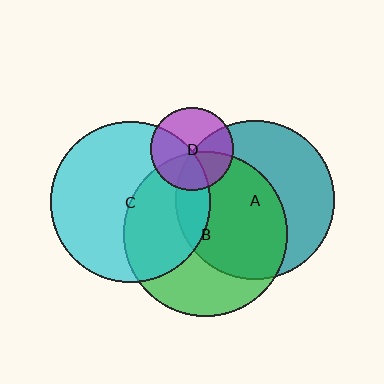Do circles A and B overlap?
Yes.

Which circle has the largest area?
Circle B (green).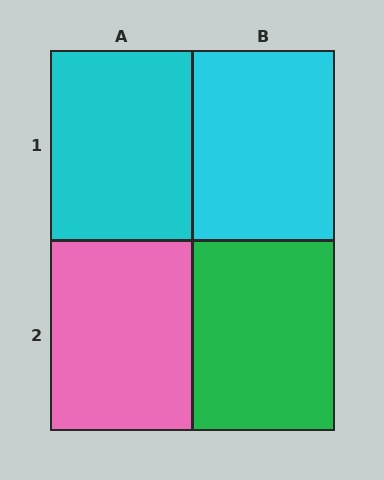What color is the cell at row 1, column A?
Cyan.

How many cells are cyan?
2 cells are cyan.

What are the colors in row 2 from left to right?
Pink, green.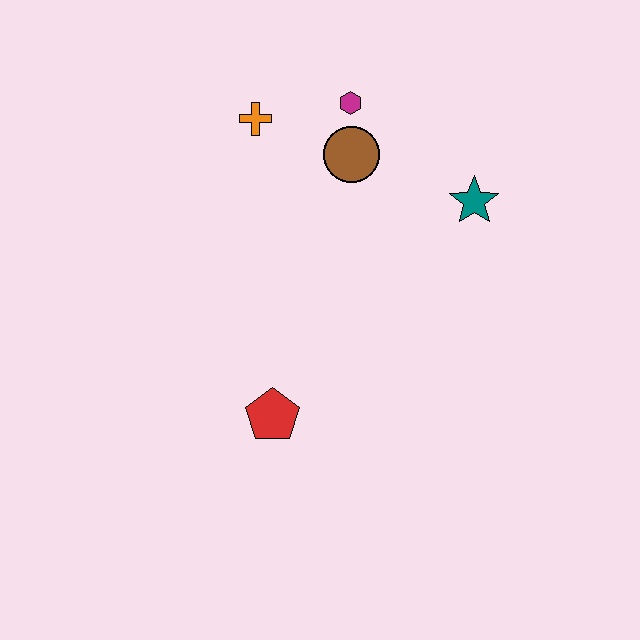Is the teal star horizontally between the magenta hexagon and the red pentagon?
No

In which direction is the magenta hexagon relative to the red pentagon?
The magenta hexagon is above the red pentagon.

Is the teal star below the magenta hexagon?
Yes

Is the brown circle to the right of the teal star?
No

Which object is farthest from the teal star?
The red pentagon is farthest from the teal star.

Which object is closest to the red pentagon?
The brown circle is closest to the red pentagon.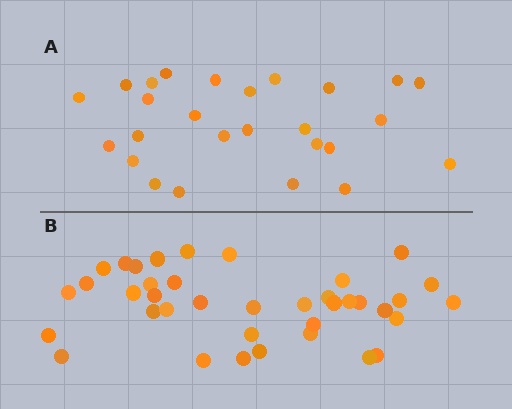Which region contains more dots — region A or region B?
Region B (the bottom region) has more dots.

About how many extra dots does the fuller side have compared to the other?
Region B has roughly 12 or so more dots than region A.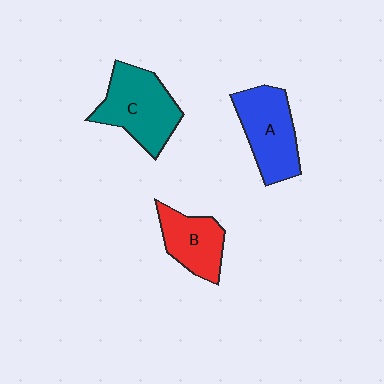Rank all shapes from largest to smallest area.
From largest to smallest: C (teal), A (blue), B (red).